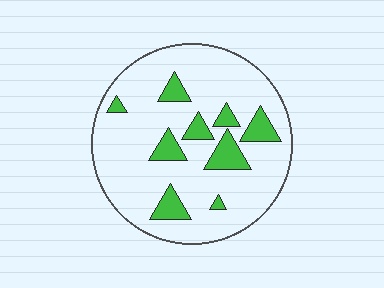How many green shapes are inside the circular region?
9.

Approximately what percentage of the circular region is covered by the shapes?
Approximately 15%.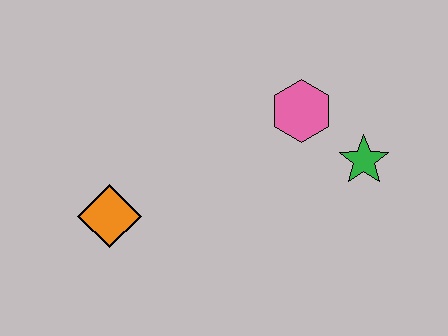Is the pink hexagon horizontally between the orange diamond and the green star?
Yes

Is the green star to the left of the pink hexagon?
No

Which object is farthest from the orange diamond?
The green star is farthest from the orange diamond.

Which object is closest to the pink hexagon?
The green star is closest to the pink hexagon.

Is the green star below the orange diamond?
No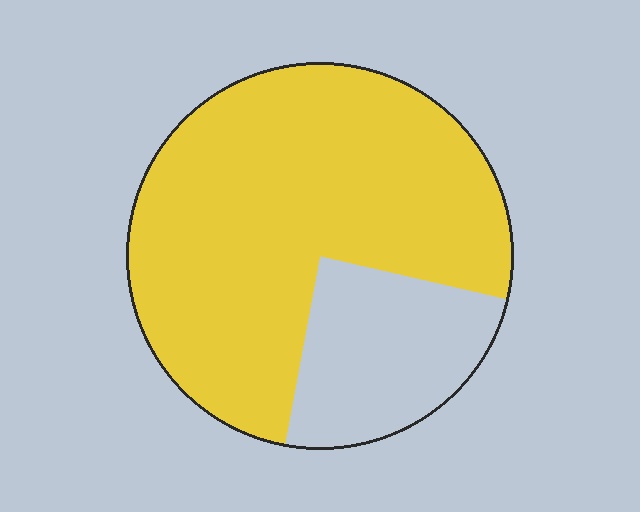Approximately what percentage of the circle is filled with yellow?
Approximately 75%.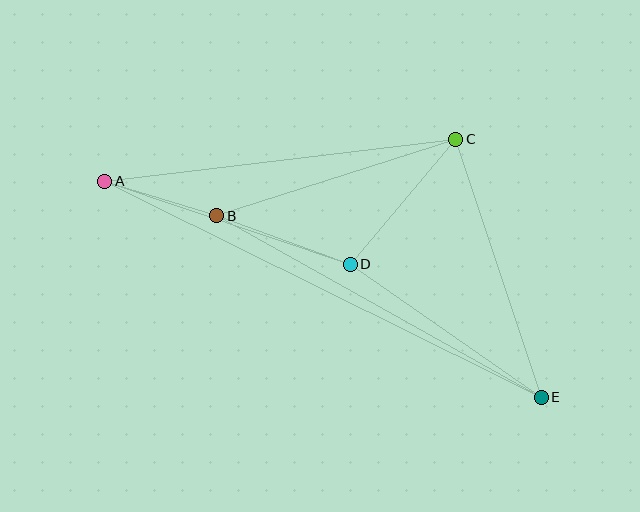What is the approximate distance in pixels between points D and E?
The distance between D and E is approximately 233 pixels.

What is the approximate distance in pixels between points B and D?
The distance between B and D is approximately 142 pixels.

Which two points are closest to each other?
Points A and B are closest to each other.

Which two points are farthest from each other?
Points A and E are farthest from each other.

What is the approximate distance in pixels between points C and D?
The distance between C and D is approximately 163 pixels.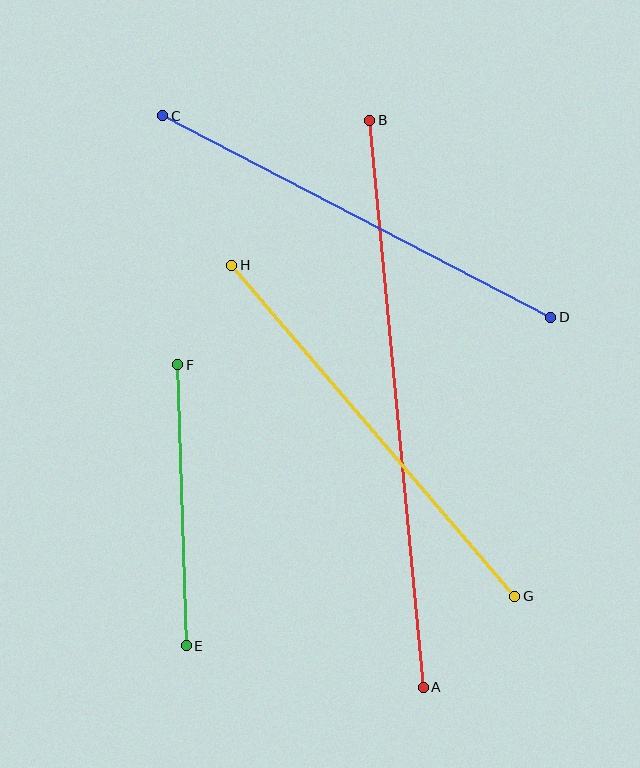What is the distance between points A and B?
The distance is approximately 570 pixels.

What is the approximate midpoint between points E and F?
The midpoint is at approximately (182, 505) pixels.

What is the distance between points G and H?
The distance is approximately 435 pixels.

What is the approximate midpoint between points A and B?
The midpoint is at approximately (396, 404) pixels.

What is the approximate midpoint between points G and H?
The midpoint is at approximately (373, 431) pixels.